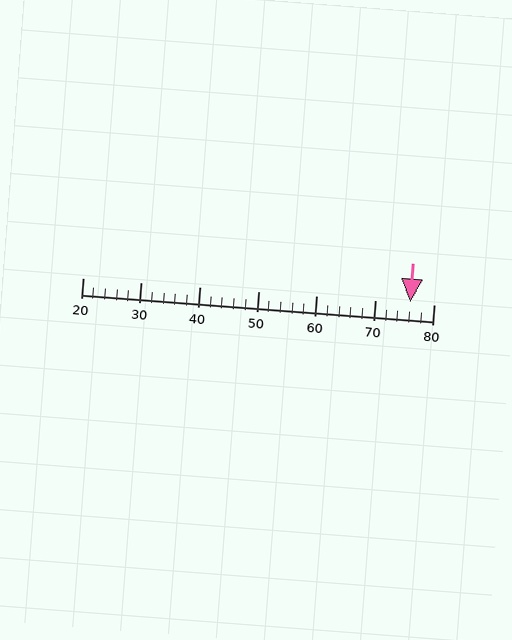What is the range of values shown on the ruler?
The ruler shows values from 20 to 80.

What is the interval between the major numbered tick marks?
The major tick marks are spaced 10 units apart.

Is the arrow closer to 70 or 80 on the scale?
The arrow is closer to 80.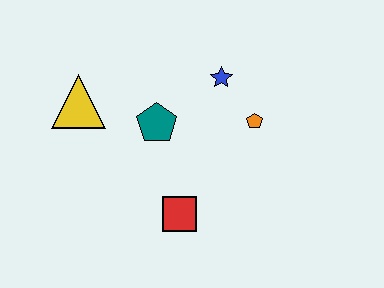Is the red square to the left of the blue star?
Yes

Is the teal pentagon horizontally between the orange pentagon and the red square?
No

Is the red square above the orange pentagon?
No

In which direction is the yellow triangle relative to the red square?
The yellow triangle is above the red square.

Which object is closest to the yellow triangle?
The teal pentagon is closest to the yellow triangle.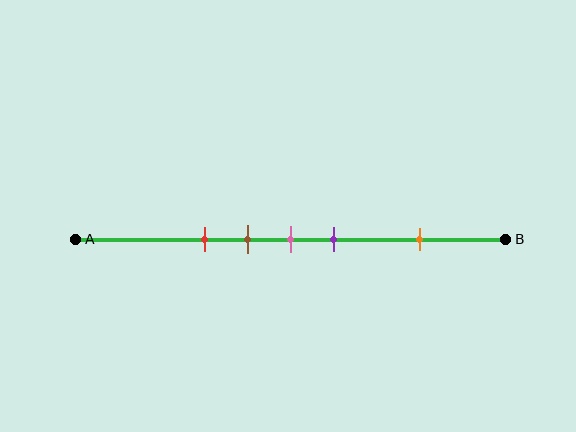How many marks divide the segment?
There are 5 marks dividing the segment.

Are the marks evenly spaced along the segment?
No, the marks are not evenly spaced.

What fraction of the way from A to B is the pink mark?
The pink mark is approximately 50% (0.5) of the way from A to B.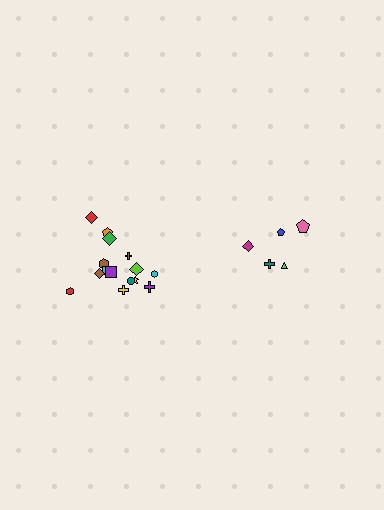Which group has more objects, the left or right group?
The left group.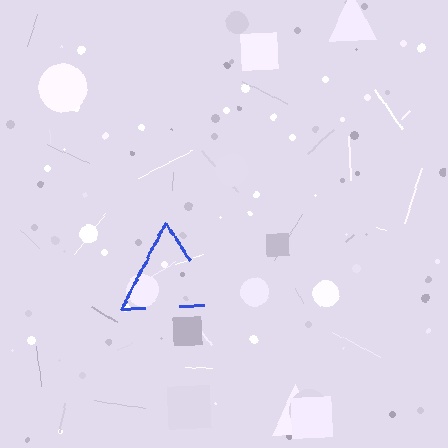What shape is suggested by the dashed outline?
The dashed outline suggests a triangle.